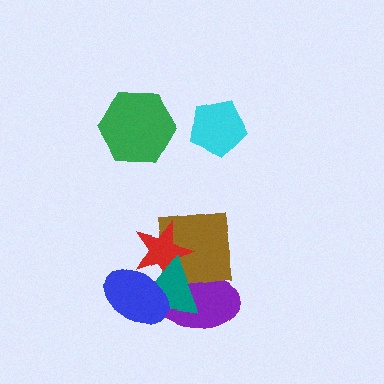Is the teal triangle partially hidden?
Yes, it is partially covered by another shape.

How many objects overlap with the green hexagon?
0 objects overlap with the green hexagon.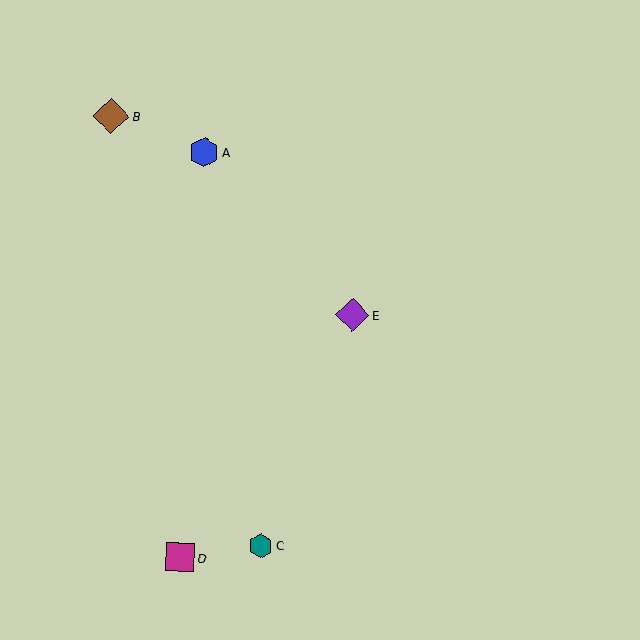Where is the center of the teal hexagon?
The center of the teal hexagon is at (261, 546).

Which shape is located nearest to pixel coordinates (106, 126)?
The brown diamond (labeled B) at (111, 116) is nearest to that location.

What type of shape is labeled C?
Shape C is a teal hexagon.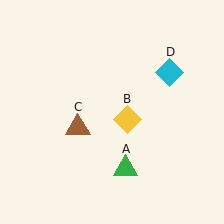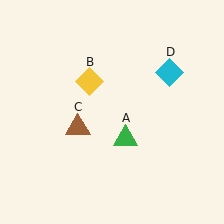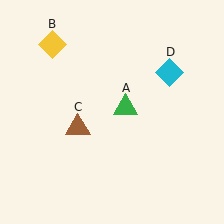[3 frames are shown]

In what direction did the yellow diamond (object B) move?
The yellow diamond (object B) moved up and to the left.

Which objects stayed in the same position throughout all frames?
Brown triangle (object C) and cyan diamond (object D) remained stationary.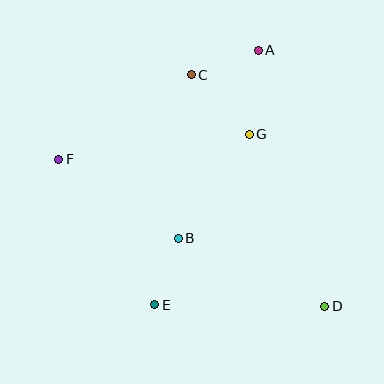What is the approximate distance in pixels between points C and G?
The distance between C and G is approximately 83 pixels.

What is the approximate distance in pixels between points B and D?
The distance between B and D is approximately 162 pixels.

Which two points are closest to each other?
Points B and E are closest to each other.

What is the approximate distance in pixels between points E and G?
The distance between E and G is approximately 195 pixels.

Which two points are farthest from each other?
Points D and F are farthest from each other.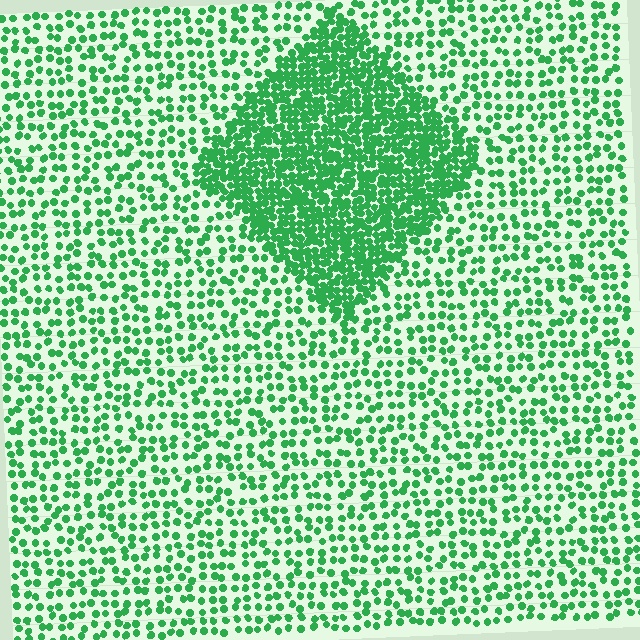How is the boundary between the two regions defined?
The boundary is defined by a change in element density (approximately 2.5x ratio). All elements are the same color, size, and shape.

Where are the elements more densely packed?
The elements are more densely packed inside the diamond boundary.